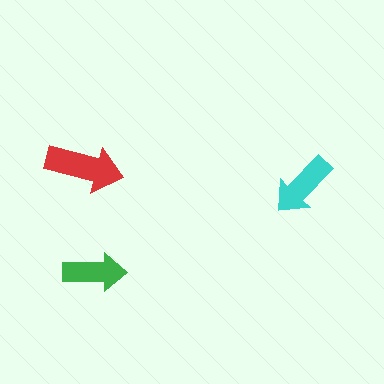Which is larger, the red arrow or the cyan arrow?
The red one.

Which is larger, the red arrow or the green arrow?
The red one.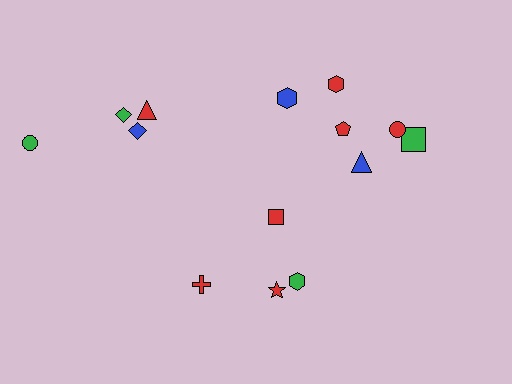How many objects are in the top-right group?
There are 6 objects.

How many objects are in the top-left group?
There are 4 objects.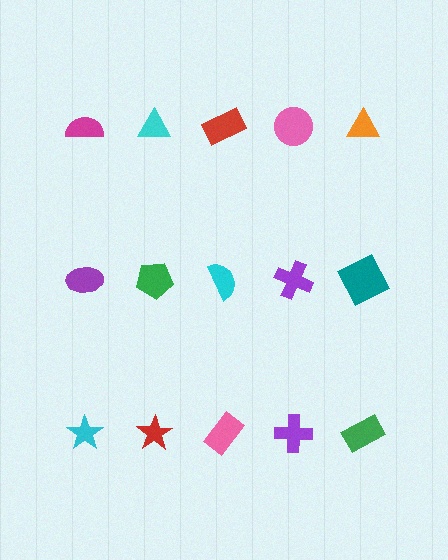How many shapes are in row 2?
5 shapes.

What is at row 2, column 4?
A purple cross.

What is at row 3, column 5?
A green rectangle.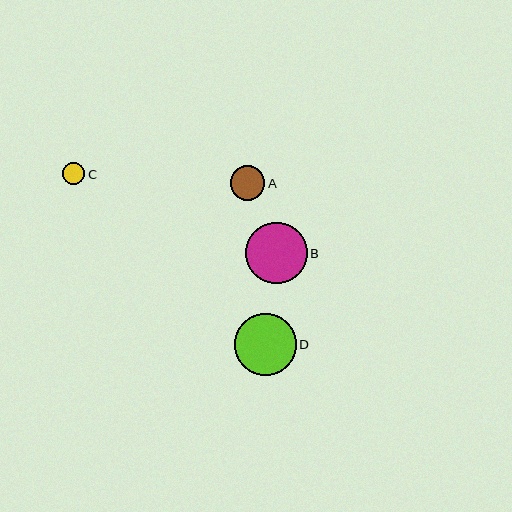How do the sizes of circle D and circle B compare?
Circle D and circle B are approximately the same size.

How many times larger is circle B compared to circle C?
Circle B is approximately 2.8 times the size of circle C.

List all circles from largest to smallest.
From largest to smallest: D, B, A, C.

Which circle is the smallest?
Circle C is the smallest with a size of approximately 22 pixels.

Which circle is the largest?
Circle D is the largest with a size of approximately 62 pixels.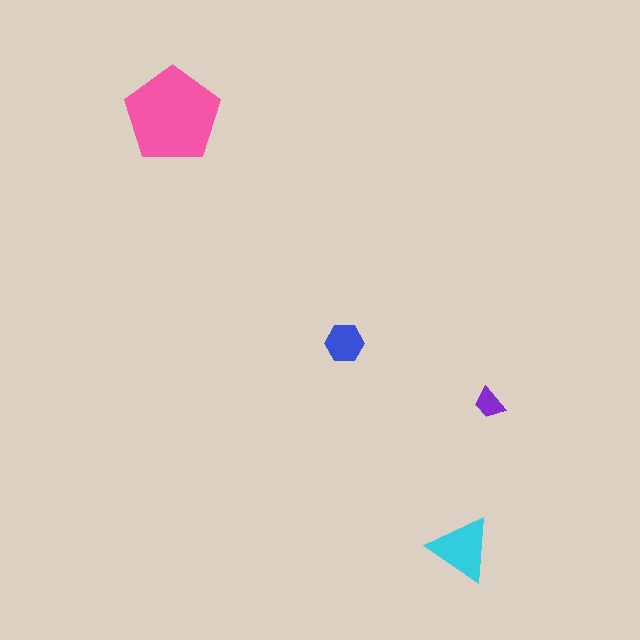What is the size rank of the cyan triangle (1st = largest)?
2nd.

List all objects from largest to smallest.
The pink pentagon, the cyan triangle, the blue hexagon, the purple trapezoid.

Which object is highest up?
The pink pentagon is topmost.